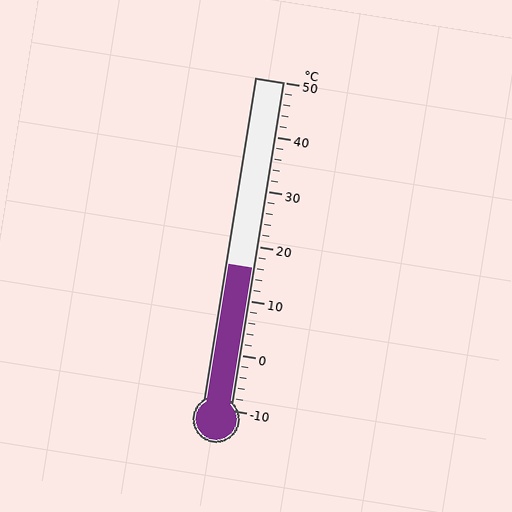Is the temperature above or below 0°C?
The temperature is above 0°C.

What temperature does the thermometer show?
The thermometer shows approximately 16°C.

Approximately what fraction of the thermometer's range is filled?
The thermometer is filled to approximately 45% of its range.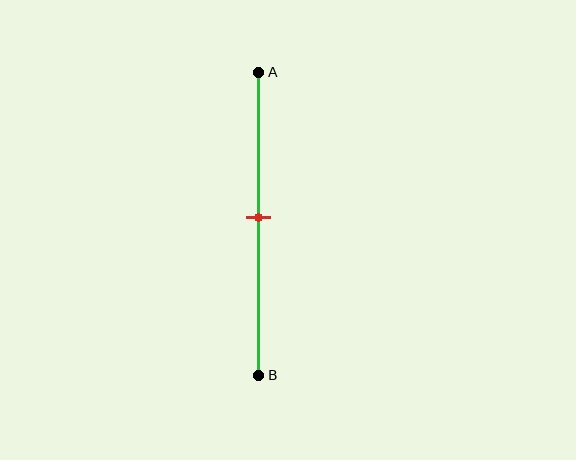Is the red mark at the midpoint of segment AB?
Yes, the mark is approximately at the midpoint.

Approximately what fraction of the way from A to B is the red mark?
The red mark is approximately 50% of the way from A to B.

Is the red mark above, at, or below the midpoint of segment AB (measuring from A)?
The red mark is approximately at the midpoint of segment AB.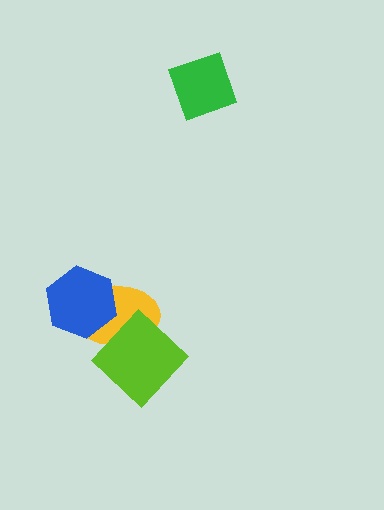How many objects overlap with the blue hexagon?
1 object overlaps with the blue hexagon.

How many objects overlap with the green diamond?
0 objects overlap with the green diamond.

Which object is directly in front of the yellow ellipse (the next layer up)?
The blue hexagon is directly in front of the yellow ellipse.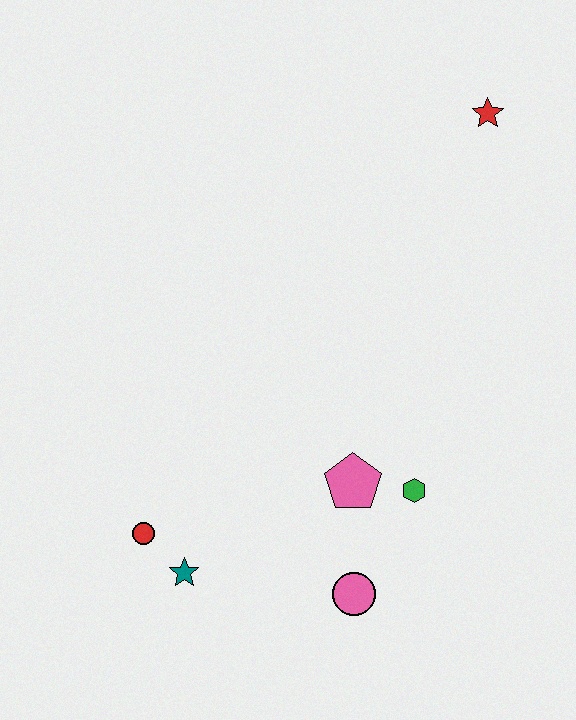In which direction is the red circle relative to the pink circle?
The red circle is to the left of the pink circle.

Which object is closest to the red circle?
The teal star is closest to the red circle.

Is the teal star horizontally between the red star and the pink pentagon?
No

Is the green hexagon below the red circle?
No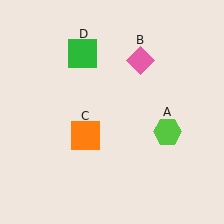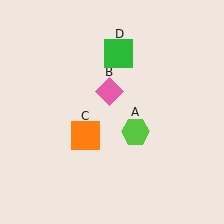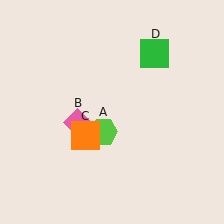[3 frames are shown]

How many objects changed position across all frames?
3 objects changed position: lime hexagon (object A), pink diamond (object B), green square (object D).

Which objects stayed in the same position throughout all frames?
Orange square (object C) remained stationary.